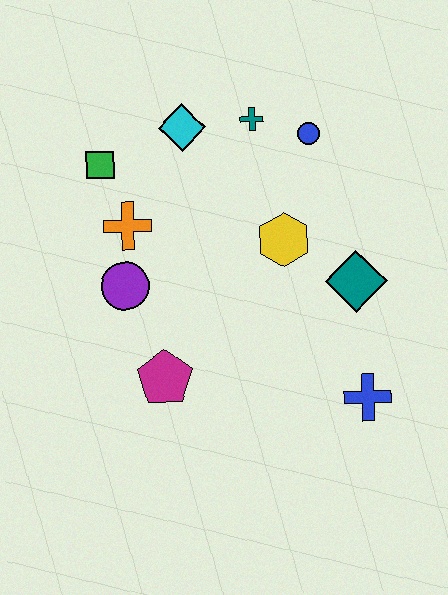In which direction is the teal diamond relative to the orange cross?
The teal diamond is to the right of the orange cross.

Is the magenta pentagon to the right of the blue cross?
No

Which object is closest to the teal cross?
The blue circle is closest to the teal cross.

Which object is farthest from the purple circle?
The blue cross is farthest from the purple circle.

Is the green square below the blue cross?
No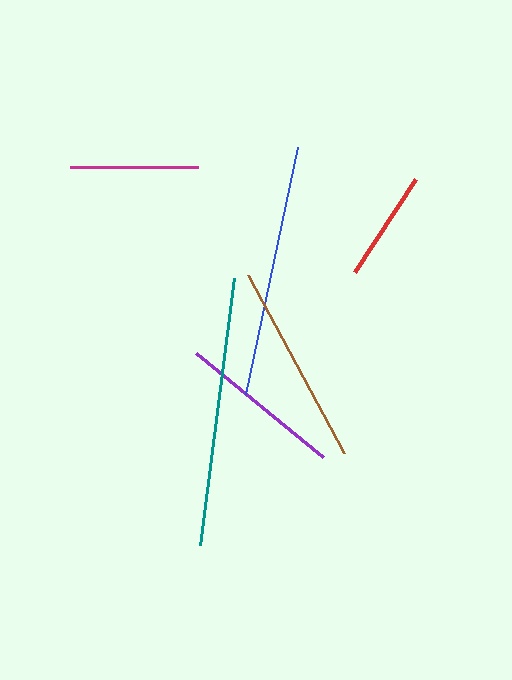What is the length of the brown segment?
The brown segment is approximately 202 pixels long.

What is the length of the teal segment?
The teal segment is approximately 269 pixels long.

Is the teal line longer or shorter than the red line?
The teal line is longer than the red line.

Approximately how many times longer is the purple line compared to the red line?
The purple line is approximately 1.5 times the length of the red line.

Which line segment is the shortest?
The red line is the shortest at approximately 111 pixels.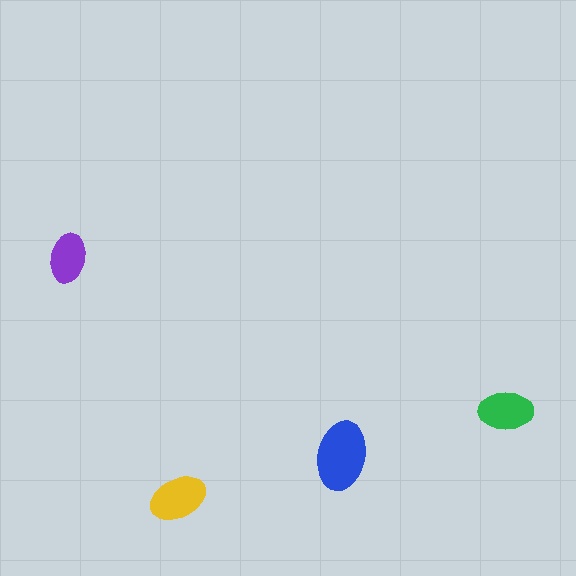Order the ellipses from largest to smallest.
the blue one, the yellow one, the green one, the purple one.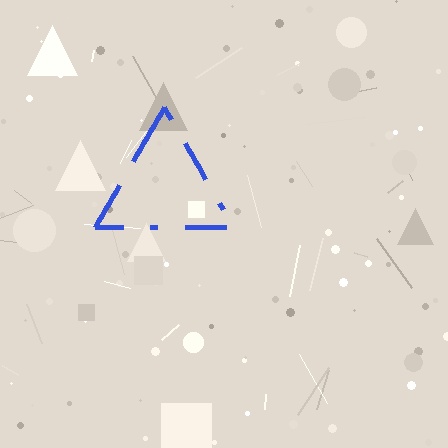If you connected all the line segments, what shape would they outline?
They would outline a triangle.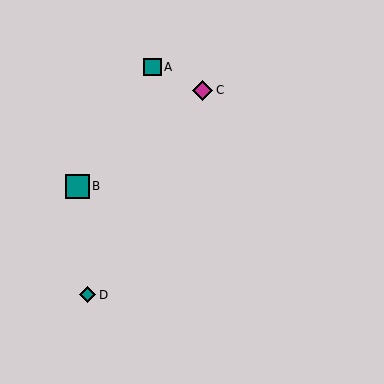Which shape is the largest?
The teal square (labeled B) is the largest.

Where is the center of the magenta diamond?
The center of the magenta diamond is at (202, 90).